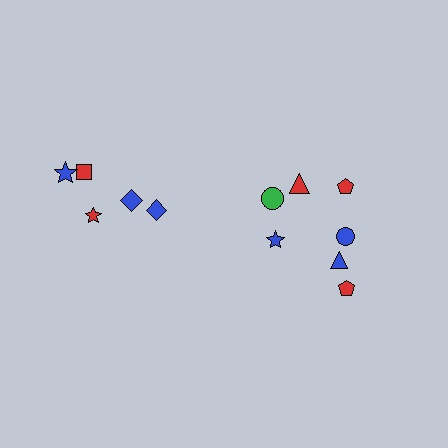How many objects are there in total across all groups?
There are 12 objects.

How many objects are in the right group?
There are 7 objects.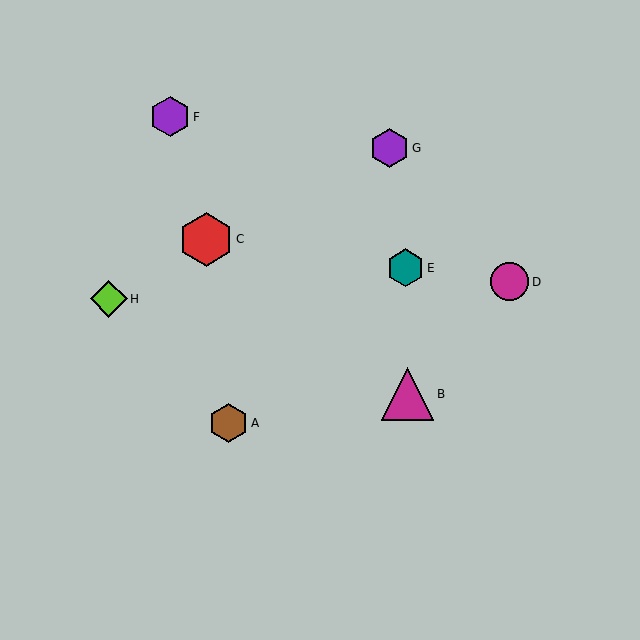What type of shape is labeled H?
Shape H is a lime diamond.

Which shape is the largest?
The red hexagon (labeled C) is the largest.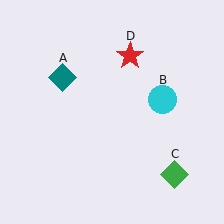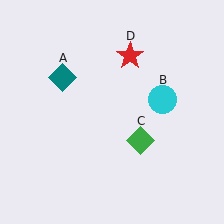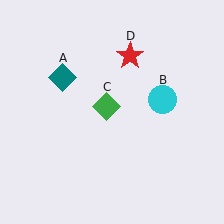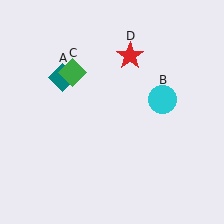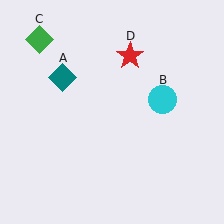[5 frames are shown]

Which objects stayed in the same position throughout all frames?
Teal diamond (object A) and cyan circle (object B) and red star (object D) remained stationary.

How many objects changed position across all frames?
1 object changed position: green diamond (object C).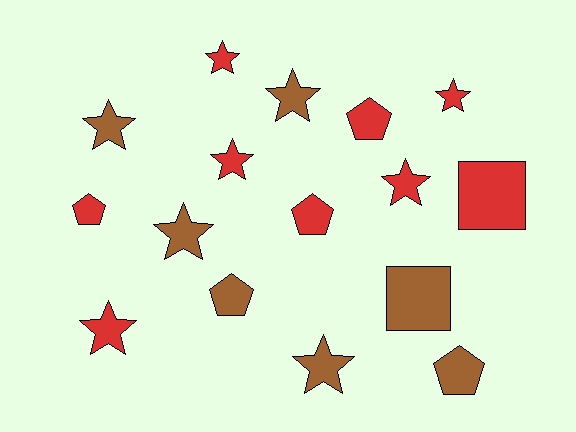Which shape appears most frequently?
Star, with 9 objects.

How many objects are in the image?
There are 16 objects.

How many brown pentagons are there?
There are 2 brown pentagons.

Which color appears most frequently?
Red, with 9 objects.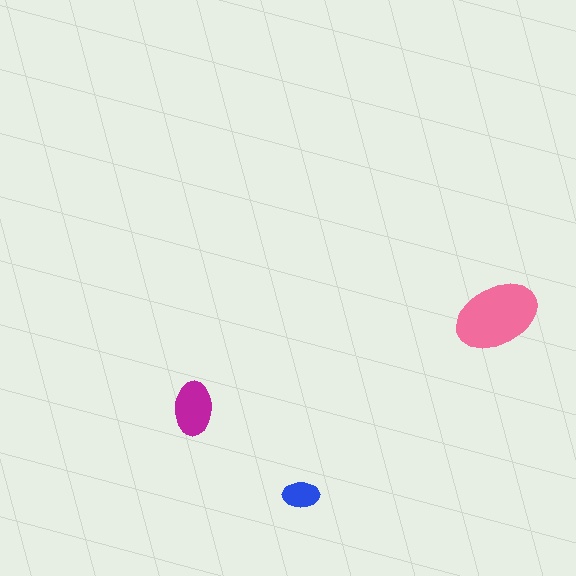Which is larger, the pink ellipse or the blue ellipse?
The pink one.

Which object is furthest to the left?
The magenta ellipse is leftmost.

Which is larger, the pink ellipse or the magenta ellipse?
The pink one.